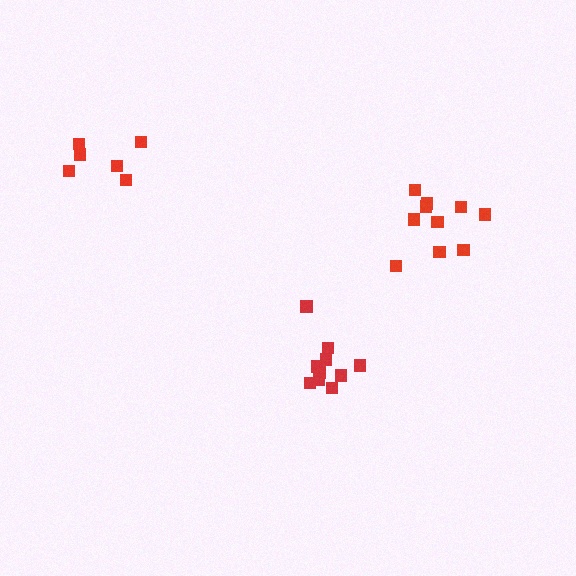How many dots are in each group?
Group 1: 6 dots, Group 2: 10 dots, Group 3: 10 dots (26 total).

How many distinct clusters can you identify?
There are 3 distinct clusters.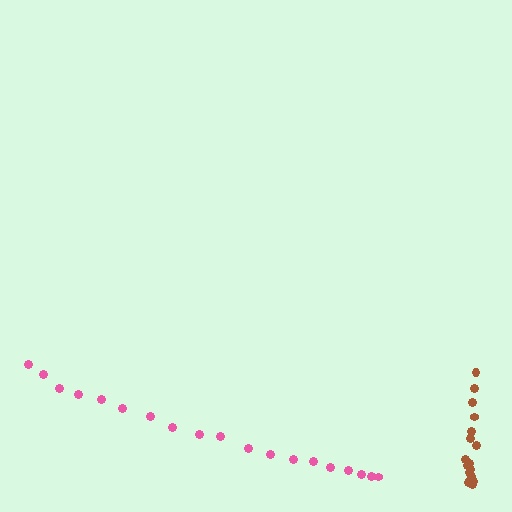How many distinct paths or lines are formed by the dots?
There are 2 distinct paths.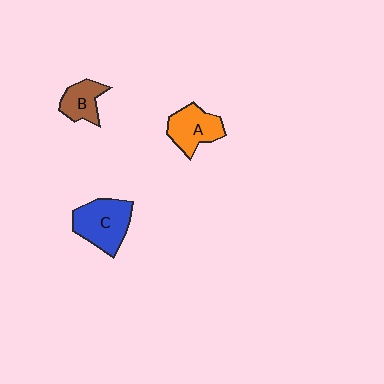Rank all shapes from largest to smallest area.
From largest to smallest: C (blue), A (orange), B (brown).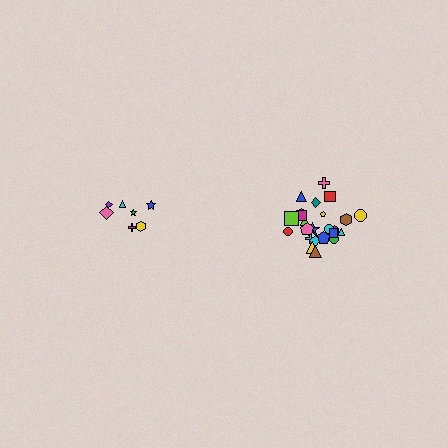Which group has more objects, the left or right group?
The right group.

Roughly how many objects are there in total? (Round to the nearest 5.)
Roughly 30 objects in total.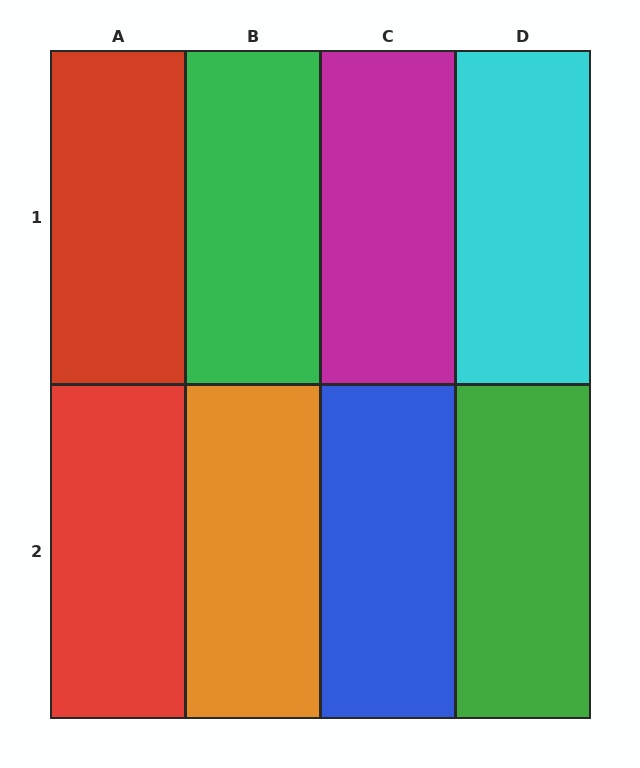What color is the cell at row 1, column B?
Green.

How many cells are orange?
1 cell is orange.